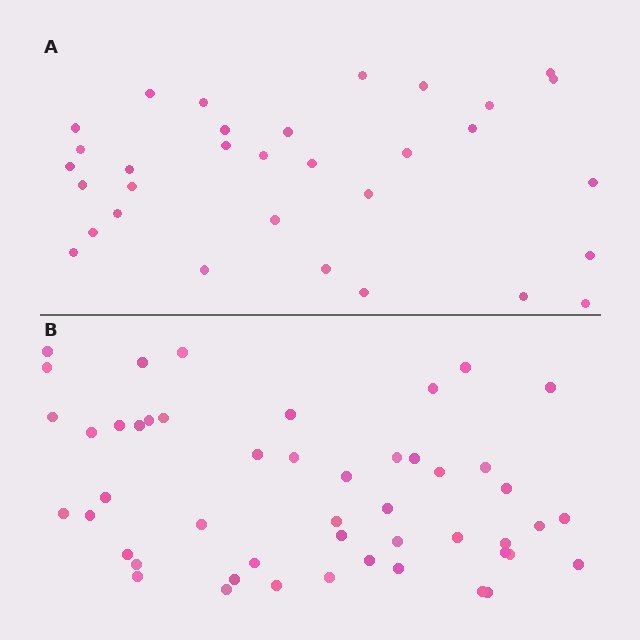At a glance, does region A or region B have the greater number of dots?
Region B (the bottom region) has more dots.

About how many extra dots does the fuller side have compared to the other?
Region B has approximately 15 more dots than region A.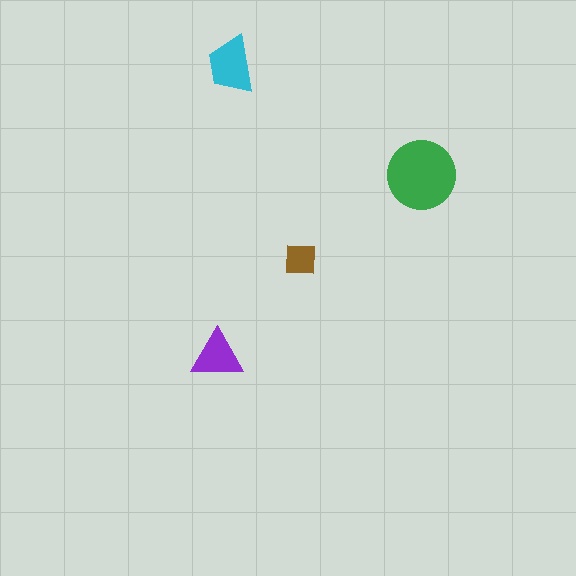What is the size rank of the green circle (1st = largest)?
1st.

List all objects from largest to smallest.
The green circle, the cyan trapezoid, the purple triangle, the brown square.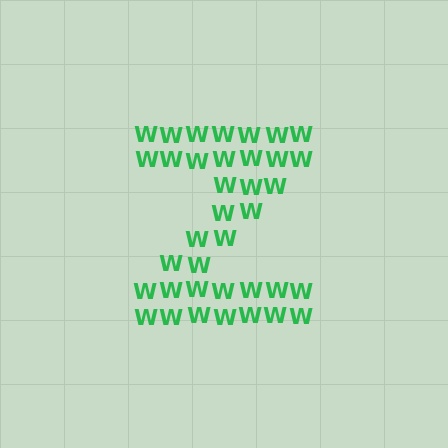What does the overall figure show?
The overall figure shows the letter Z.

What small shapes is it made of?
It is made of small letter W's.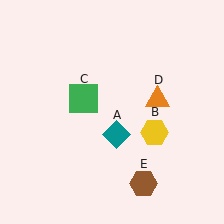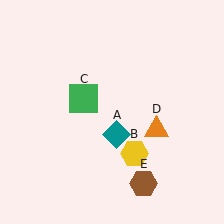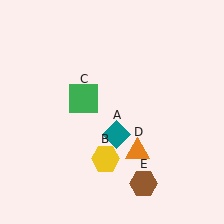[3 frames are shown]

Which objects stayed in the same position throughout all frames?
Teal diamond (object A) and green square (object C) and brown hexagon (object E) remained stationary.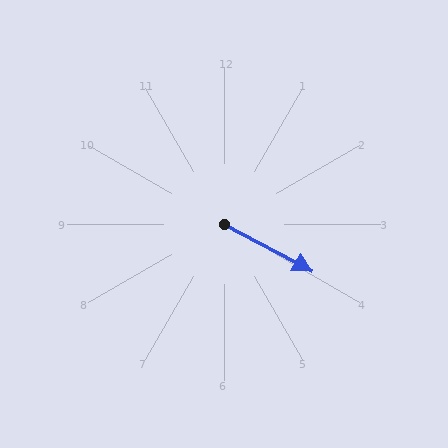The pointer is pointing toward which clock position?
Roughly 4 o'clock.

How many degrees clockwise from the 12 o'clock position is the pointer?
Approximately 118 degrees.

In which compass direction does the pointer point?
Southeast.